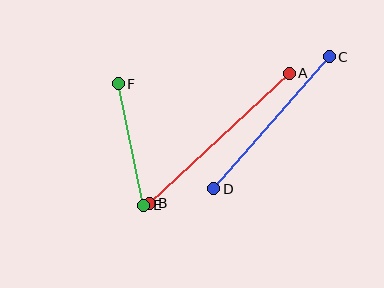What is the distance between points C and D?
The distance is approximately 176 pixels.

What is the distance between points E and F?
The distance is approximately 124 pixels.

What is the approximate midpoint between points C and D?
The midpoint is at approximately (272, 123) pixels.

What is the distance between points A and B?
The distance is approximately 191 pixels.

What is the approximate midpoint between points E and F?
The midpoint is at approximately (131, 144) pixels.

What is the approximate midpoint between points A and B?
The midpoint is at approximately (219, 138) pixels.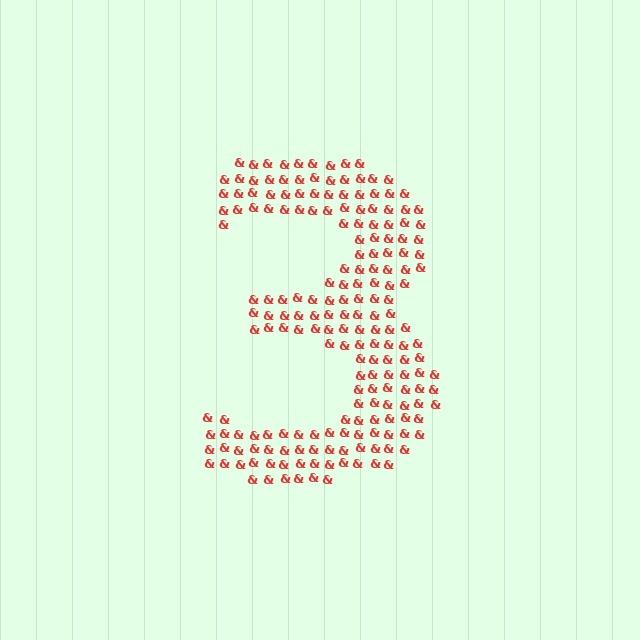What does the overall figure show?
The overall figure shows the digit 3.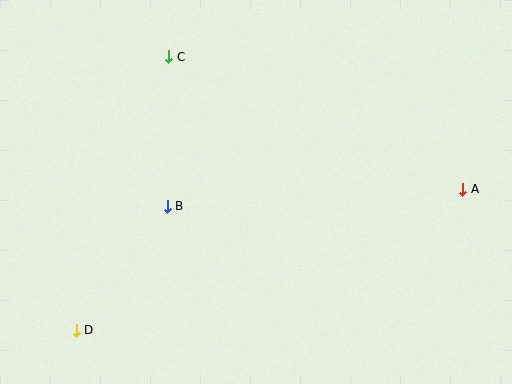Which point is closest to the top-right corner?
Point A is closest to the top-right corner.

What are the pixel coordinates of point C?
Point C is at (169, 57).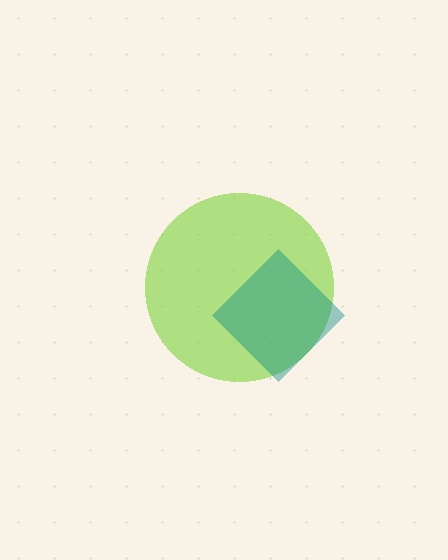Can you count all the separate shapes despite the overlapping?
Yes, there are 2 separate shapes.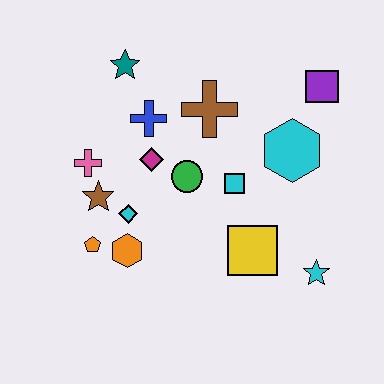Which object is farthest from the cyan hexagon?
The orange pentagon is farthest from the cyan hexagon.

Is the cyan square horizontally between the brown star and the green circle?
No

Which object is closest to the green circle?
The magenta diamond is closest to the green circle.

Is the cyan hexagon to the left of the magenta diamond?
No